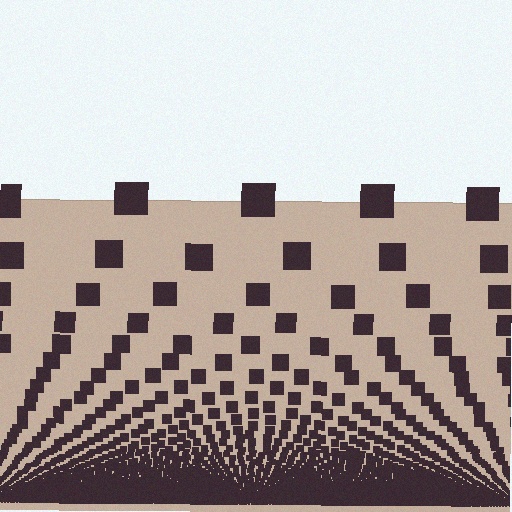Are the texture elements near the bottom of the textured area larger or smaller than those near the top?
Smaller. The gradient is inverted — elements near the bottom are smaller and denser.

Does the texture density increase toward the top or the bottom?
Density increases toward the bottom.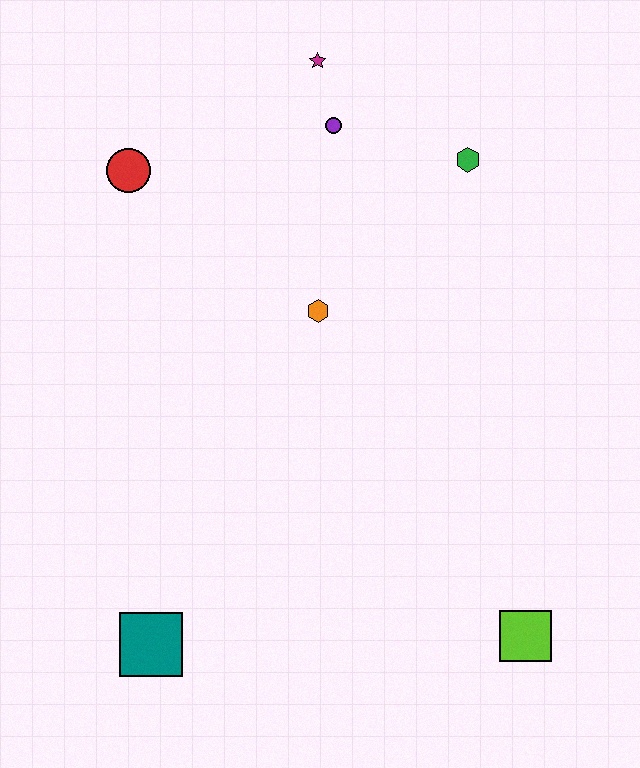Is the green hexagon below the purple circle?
Yes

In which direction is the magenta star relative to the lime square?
The magenta star is above the lime square.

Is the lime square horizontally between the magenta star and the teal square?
No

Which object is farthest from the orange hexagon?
The lime square is farthest from the orange hexagon.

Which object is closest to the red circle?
The purple circle is closest to the red circle.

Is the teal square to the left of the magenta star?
Yes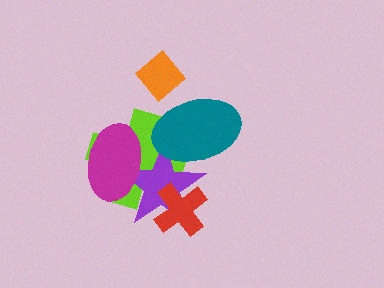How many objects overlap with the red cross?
2 objects overlap with the red cross.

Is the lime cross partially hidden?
Yes, it is partially covered by another shape.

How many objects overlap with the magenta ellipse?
2 objects overlap with the magenta ellipse.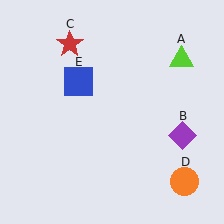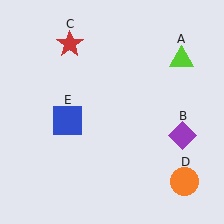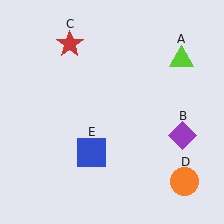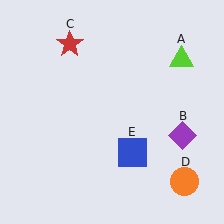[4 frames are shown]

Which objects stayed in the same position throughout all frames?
Lime triangle (object A) and purple diamond (object B) and red star (object C) and orange circle (object D) remained stationary.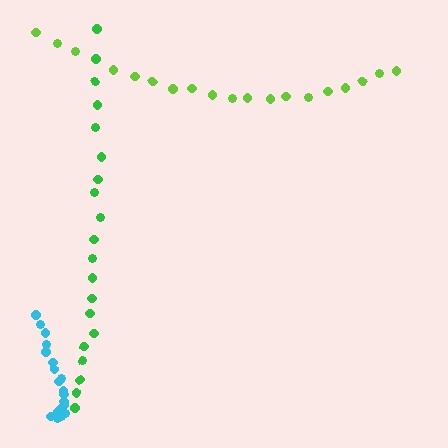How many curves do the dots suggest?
There are 3 distinct paths.